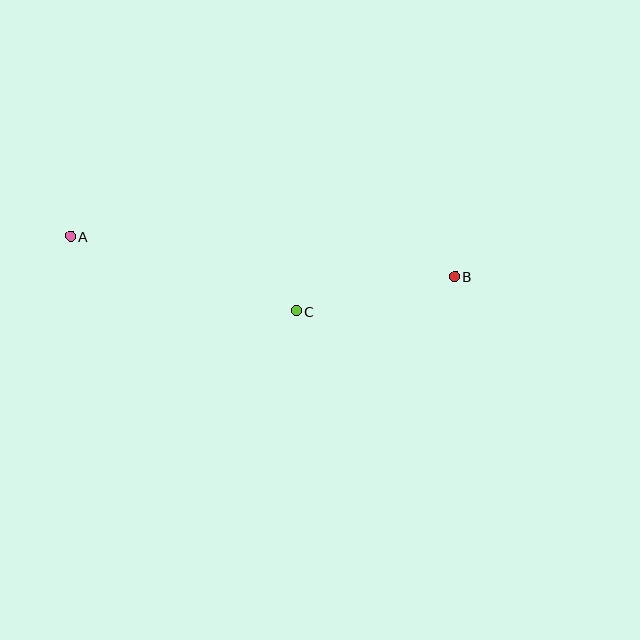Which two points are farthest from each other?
Points A and B are farthest from each other.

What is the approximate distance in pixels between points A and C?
The distance between A and C is approximately 238 pixels.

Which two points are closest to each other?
Points B and C are closest to each other.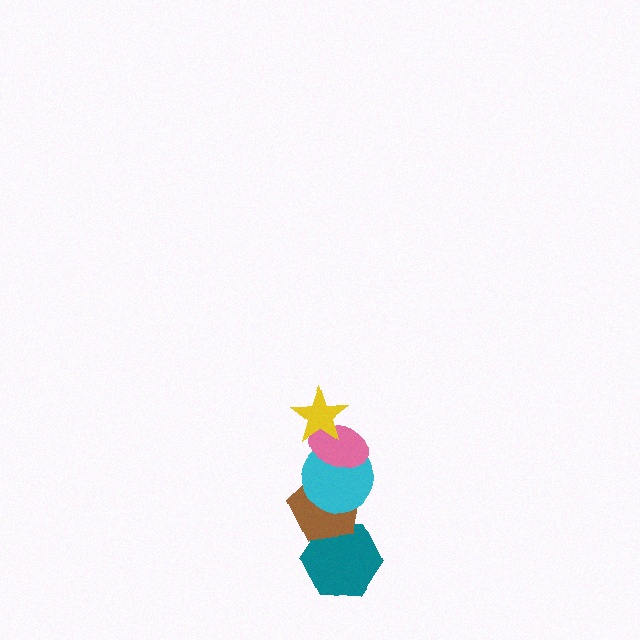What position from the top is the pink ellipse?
The pink ellipse is 2nd from the top.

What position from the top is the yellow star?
The yellow star is 1st from the top.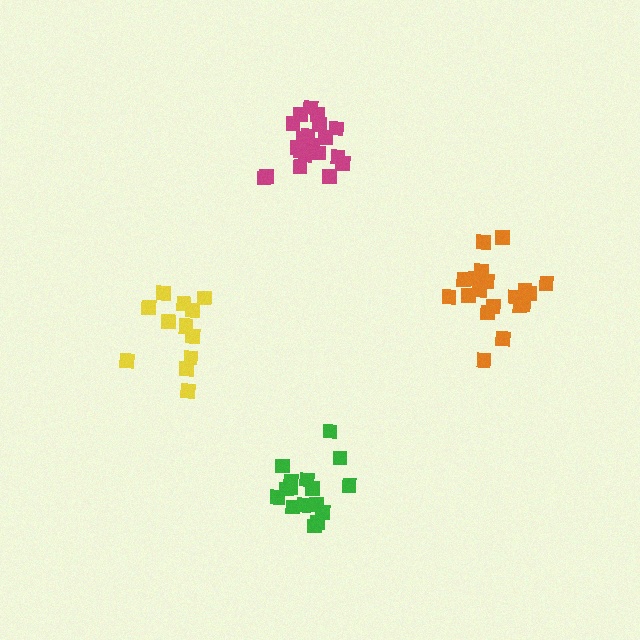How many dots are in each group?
Group 1: 20 dots, Group 2: 16 dots, Group 3: 14 dots, Group 4: 20 dots (70 total).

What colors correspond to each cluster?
The clusters are colored: orange, green, yellow, magenta.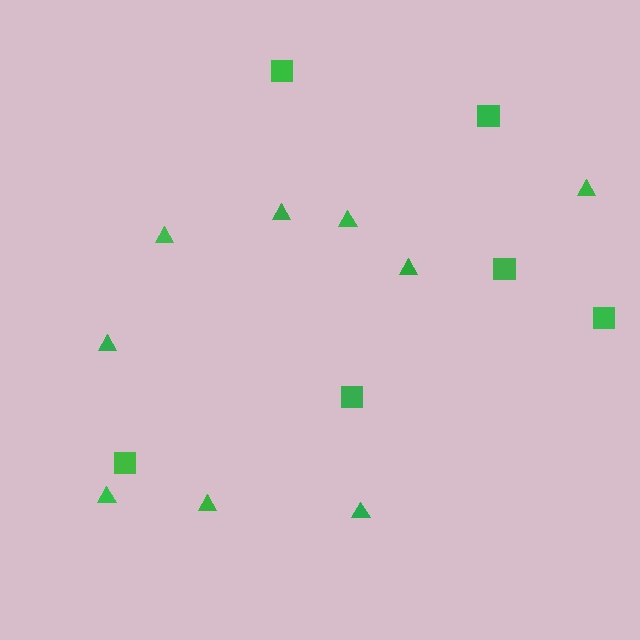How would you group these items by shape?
There are 2 groups: one group of triangles (9) and one group of squares (6).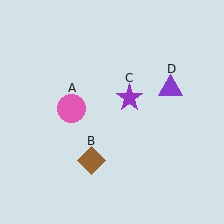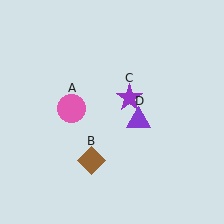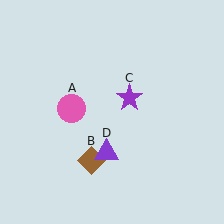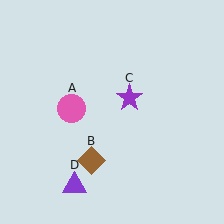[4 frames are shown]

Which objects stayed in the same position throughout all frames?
Pink circle (object A) and brown diamond (object B) and purple star (object C) remained stationary.